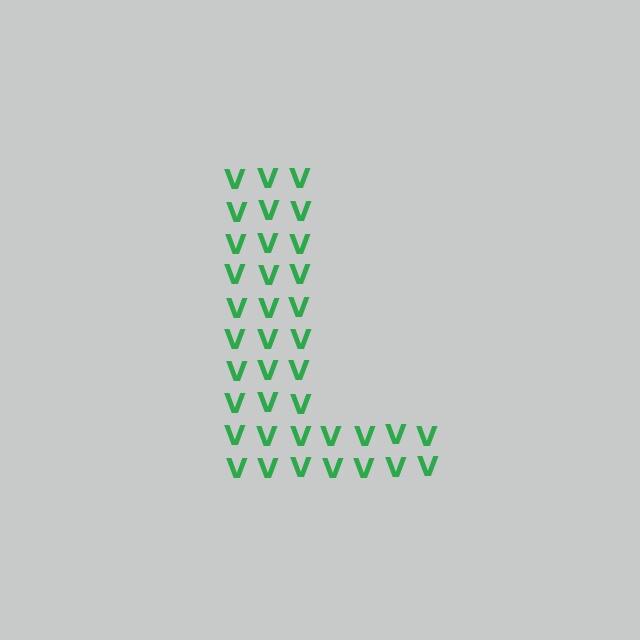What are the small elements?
The small elements are letter V's.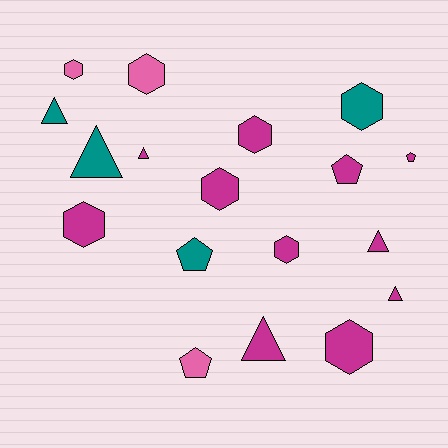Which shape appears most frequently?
Hexagon, with 8 objects.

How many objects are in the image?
There are 18 objects.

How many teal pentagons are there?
There is 1 teal pentagon.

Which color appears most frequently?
Magenta, with 11 objects.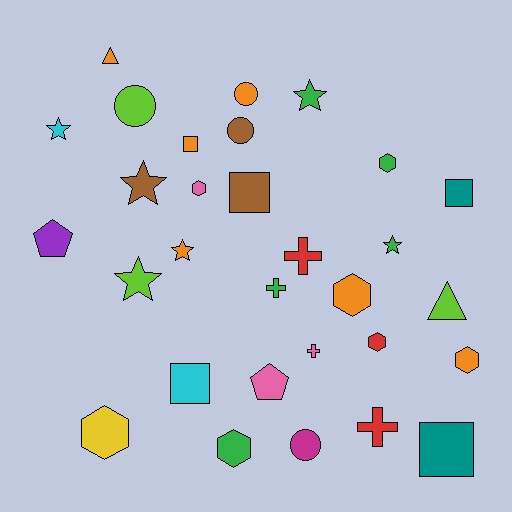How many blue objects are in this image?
There are no blue objects.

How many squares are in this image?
There are 5 squares.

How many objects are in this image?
There are 30 objects.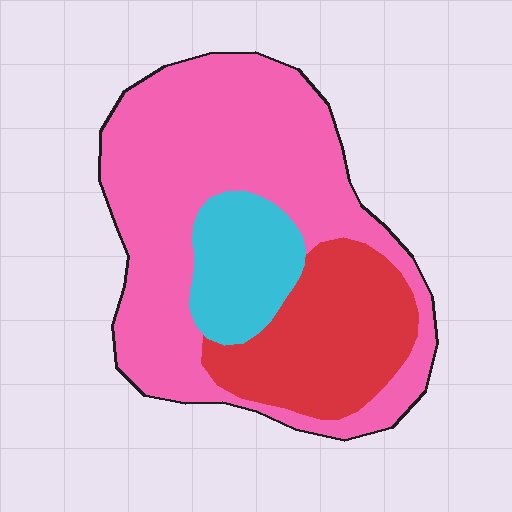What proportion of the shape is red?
Red takes up about one quarter (1/4) of the shape.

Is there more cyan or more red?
Red.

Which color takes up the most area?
Pink, at roughly 60%.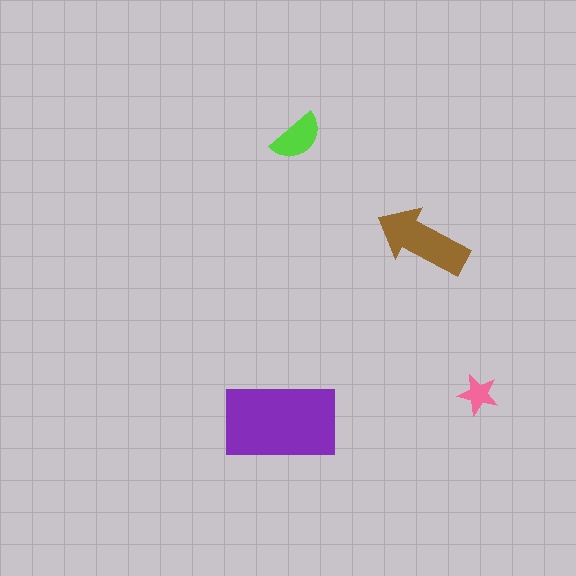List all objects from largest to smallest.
The purple rectangle, the brown arrow, the lime semicircle, the pink star.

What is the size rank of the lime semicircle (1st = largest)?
3rd.